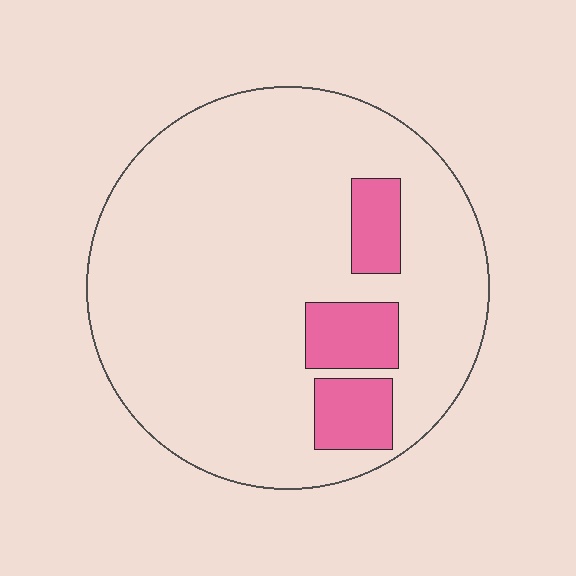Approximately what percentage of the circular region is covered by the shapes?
Approximately 15%.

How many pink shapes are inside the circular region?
3.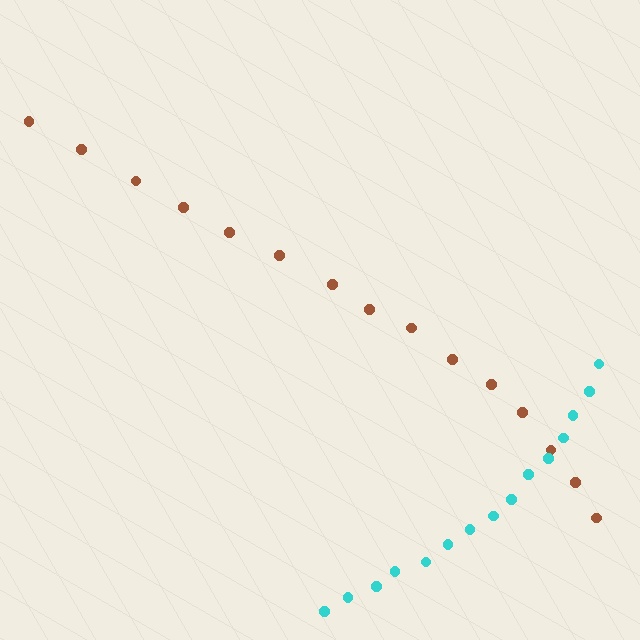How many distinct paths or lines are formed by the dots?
There are 2 distinct paths.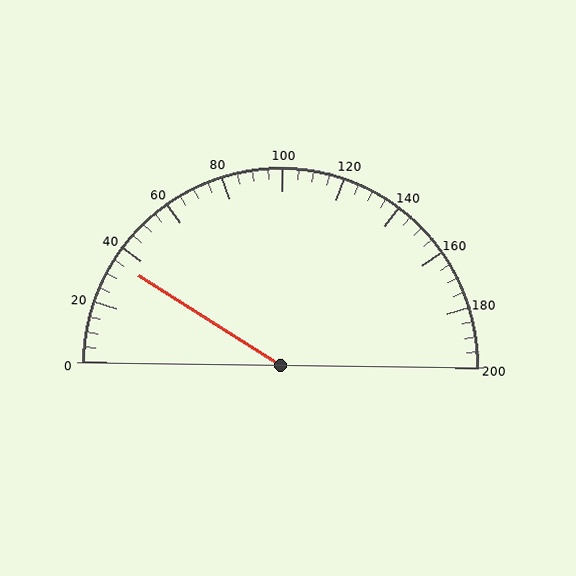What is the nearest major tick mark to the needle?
The nearest major tick mark is 40.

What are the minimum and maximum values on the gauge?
The gauge ranges from 0 to 200.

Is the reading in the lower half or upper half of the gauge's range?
The reading is in the lower half of the range (0 to 200).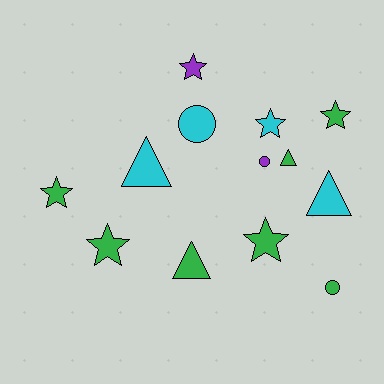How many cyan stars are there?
There is 1 cyan star.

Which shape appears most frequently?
Star, with 6 objects.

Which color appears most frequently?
Green, with 7 objects.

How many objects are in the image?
There are 13 objects.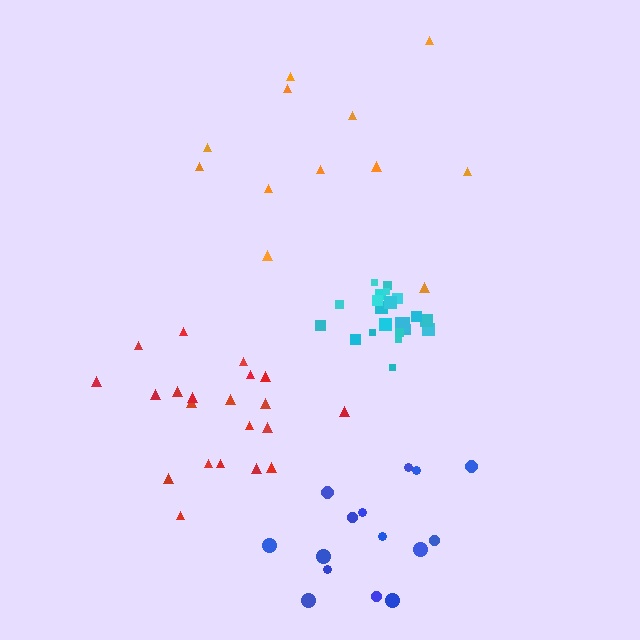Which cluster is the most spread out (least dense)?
Orange.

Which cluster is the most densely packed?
Cyan.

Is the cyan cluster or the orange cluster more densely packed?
Cyan.